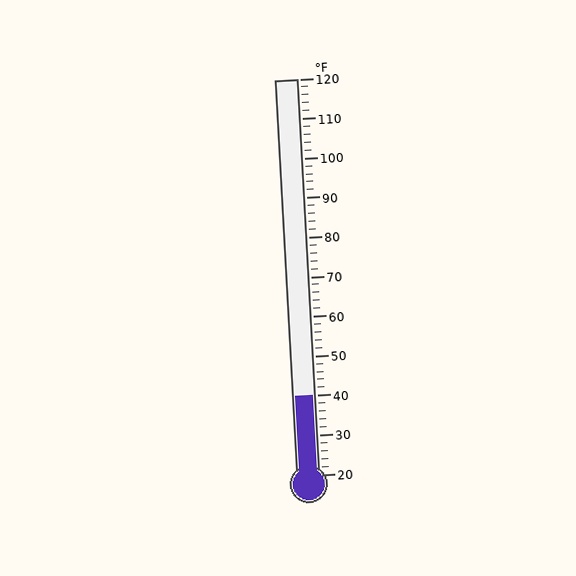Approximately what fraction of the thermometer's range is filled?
The thermometer is filled to approximately 20% of its range.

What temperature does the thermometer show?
The thermometer shows approximately 40°F.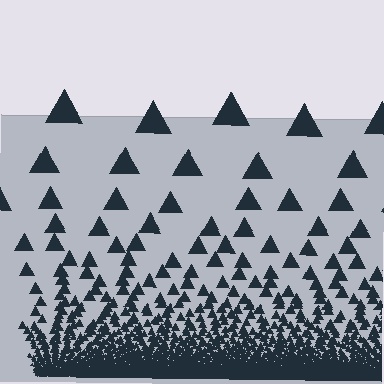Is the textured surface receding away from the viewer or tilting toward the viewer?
The surface appears to tilt toward the viewer. Texture elements get larger and sparser toward the top.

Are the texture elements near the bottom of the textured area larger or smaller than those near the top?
Smaller. The gradient is inverted — elements near the bottom are smaller and denser.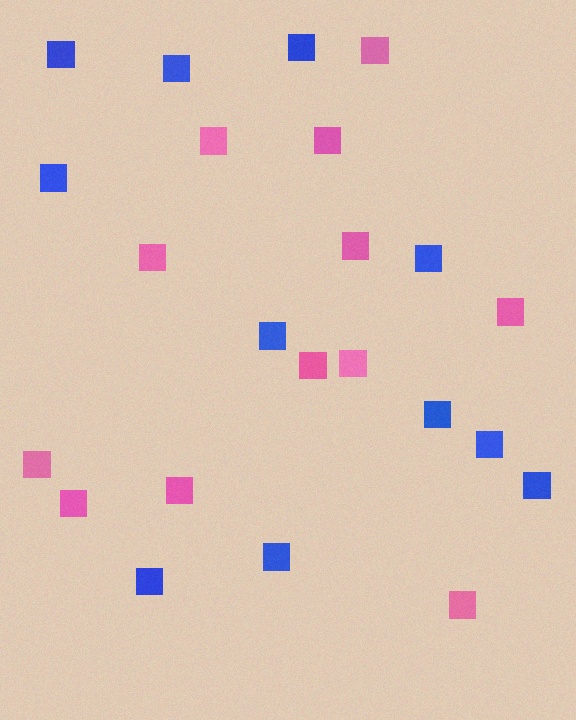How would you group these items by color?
There are 2 groups: one group of pink squares (12) and one group of blue squares (11).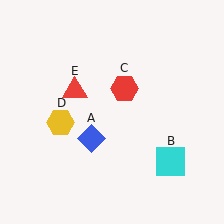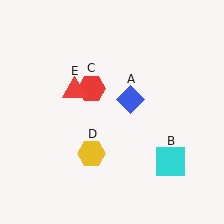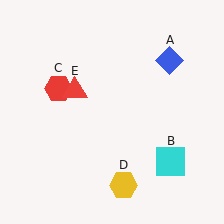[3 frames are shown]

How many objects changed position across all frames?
3 objects changed position: blue diamond (object A), red hexagon (object C), yellow hexagon (object D).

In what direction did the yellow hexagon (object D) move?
The yellow hexagon (object D) moved down and to the right.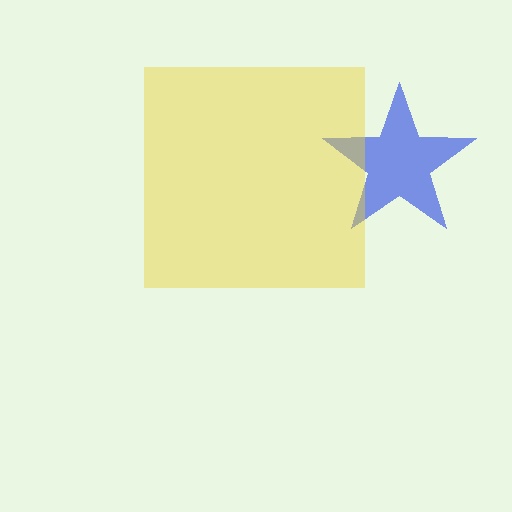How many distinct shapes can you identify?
There are 2 distinct shapes: a blue star, a yellow square.